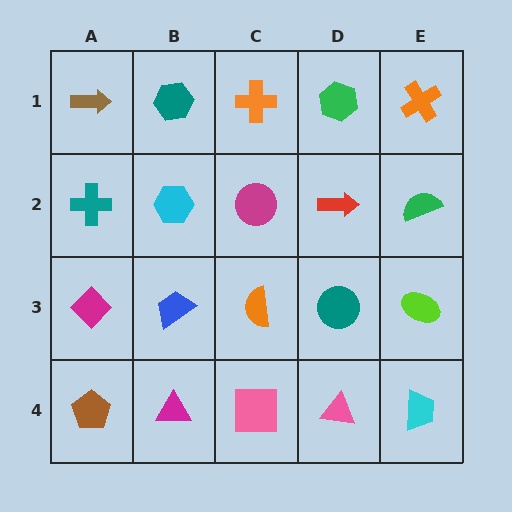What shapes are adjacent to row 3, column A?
A teal cross (row 2, column A), a brown pentagon (row 4, column A), a blue trapezoid (row 3, column B).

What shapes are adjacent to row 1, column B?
A cyan hexagon (row 2, column B), a brown arrow (row 1, column A), an orange cross (row 1, column C).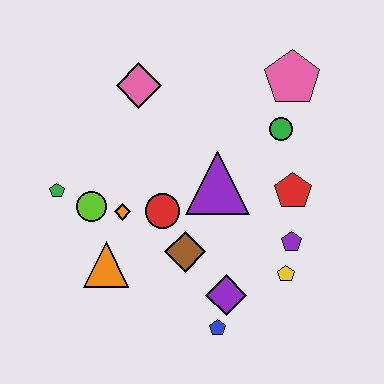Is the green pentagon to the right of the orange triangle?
No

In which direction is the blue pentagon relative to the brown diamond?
The blue pentagon is below the brown diamond.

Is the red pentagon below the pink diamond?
Yes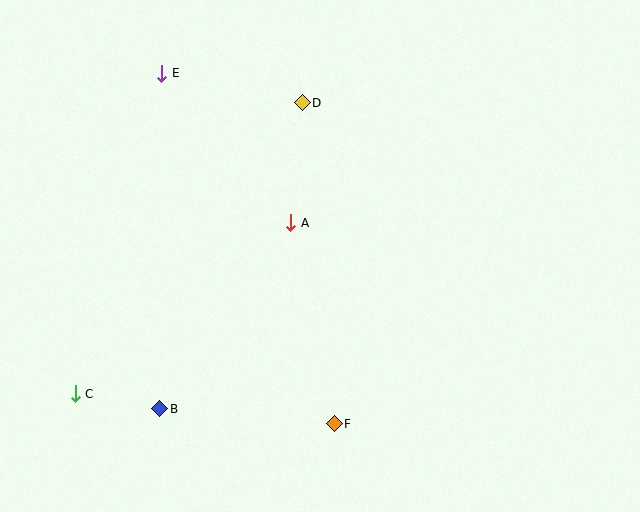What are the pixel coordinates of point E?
Point E is at (162, 73).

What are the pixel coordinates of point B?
Point B is at (160, 409).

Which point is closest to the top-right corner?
Point D is closest to the top-right corner.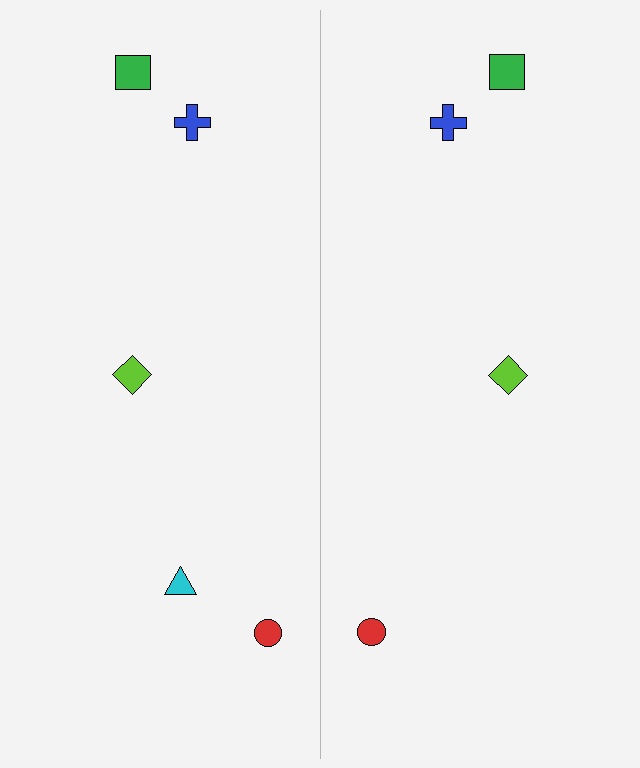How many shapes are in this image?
There are 9 shapes in this image.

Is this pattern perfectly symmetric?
No, the pattern is not perfectly symmetric. A cyan triangle is missing from the right side.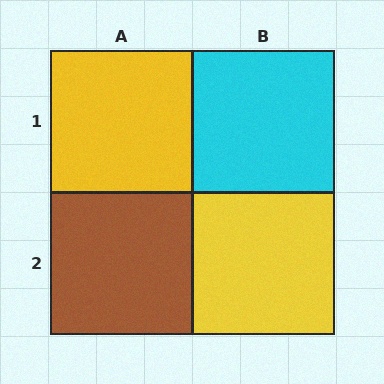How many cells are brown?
1 cell is brown.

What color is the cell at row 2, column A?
Brown.